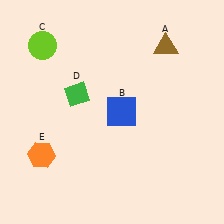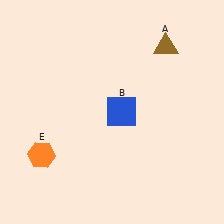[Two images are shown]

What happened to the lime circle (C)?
The lime circle (C) was removed in Image 2. It was in the top-left area of Image 1.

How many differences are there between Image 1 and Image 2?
There are 2 differences between the two images.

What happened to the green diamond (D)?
The green diamond (D) was removed in Image 2. It was in the top-left area of Image 1.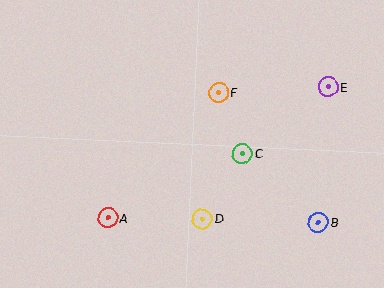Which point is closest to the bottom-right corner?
Point B is closest to the bottom-right corner.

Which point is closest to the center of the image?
Point C at (242, 154) is closest to the center.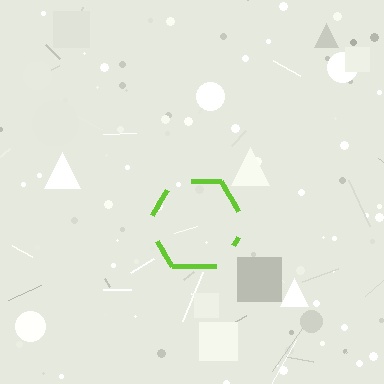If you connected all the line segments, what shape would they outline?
They would outline a hexagon.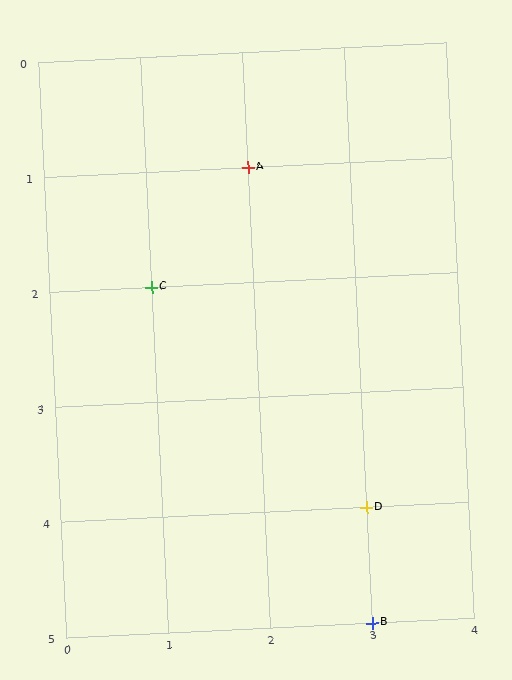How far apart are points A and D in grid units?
Points A and D are 1 column and 3 rows apart (about 3.2 grid units diagonally).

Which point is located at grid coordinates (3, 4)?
Point D is at (3, 4).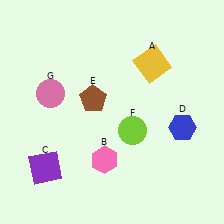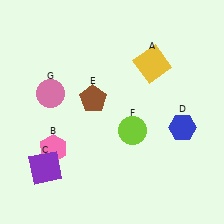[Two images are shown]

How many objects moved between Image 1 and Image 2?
1 object moved between the two images.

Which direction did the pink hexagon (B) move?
The pink hexagon (B) moved left.